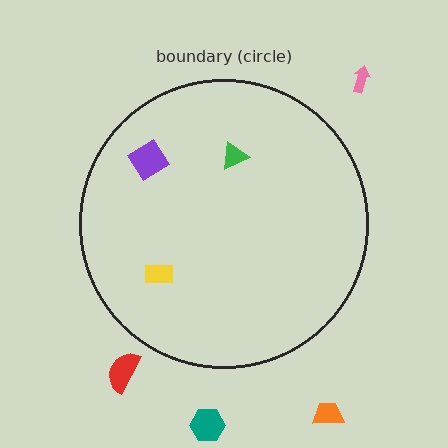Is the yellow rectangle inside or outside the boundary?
Inside.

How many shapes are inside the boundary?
3 inside, 4 outside.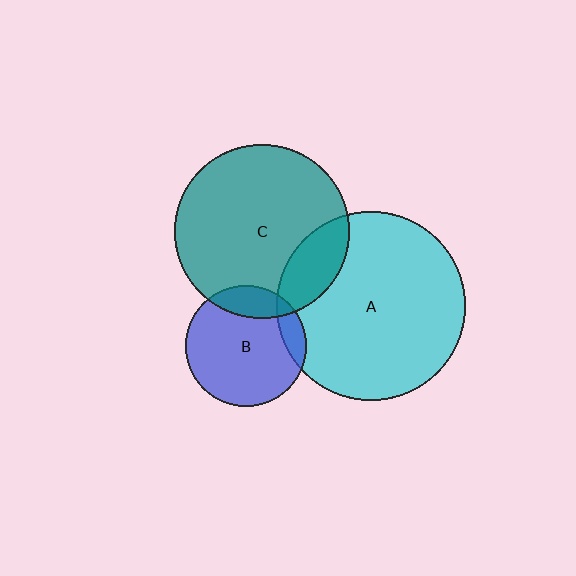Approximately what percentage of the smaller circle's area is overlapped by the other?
Approximately 20%.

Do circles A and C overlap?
Yes.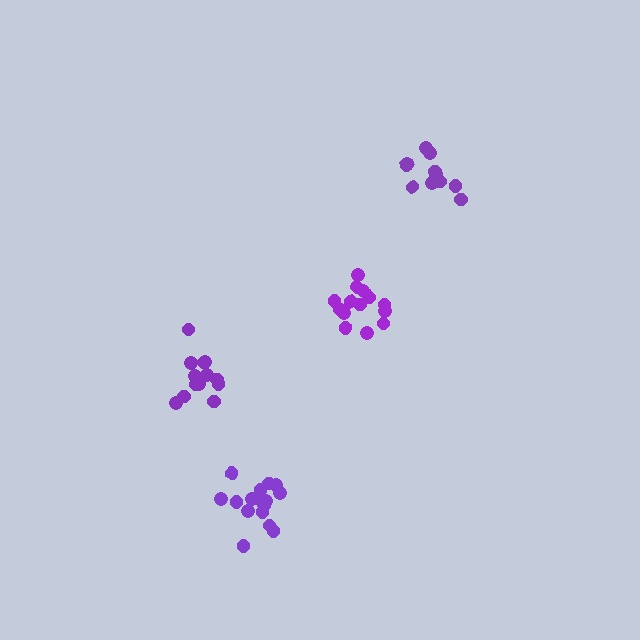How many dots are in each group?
Group 1: 14 dots, Group 2: 16 dots, Group 3: 13 dots, Group 4: 11 dots (54 total).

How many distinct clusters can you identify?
There are 4 distinct clusters.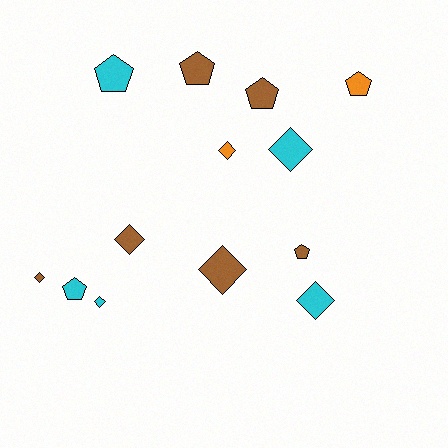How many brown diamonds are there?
There are 3 brown diamonds.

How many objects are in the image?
There are 13 objects.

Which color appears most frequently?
Brown, with 6 objects.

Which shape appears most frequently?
Diamond, with 7 objects.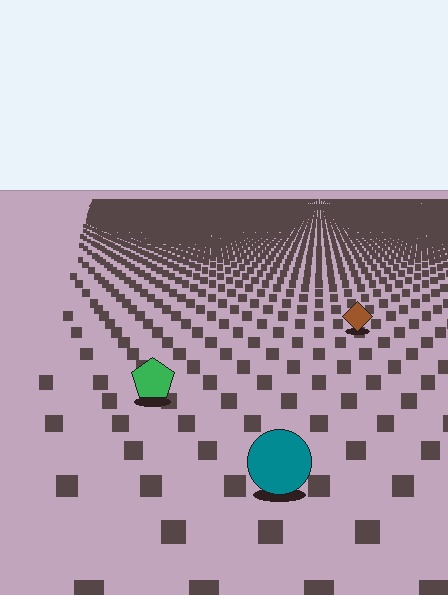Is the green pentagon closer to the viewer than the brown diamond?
Yes. The green pentagon is closer — you can tell from the texture gradient: the ground texture is coarser near it.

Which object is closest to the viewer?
The teal circle is closest. The texture marks near it are larger and more spread out.